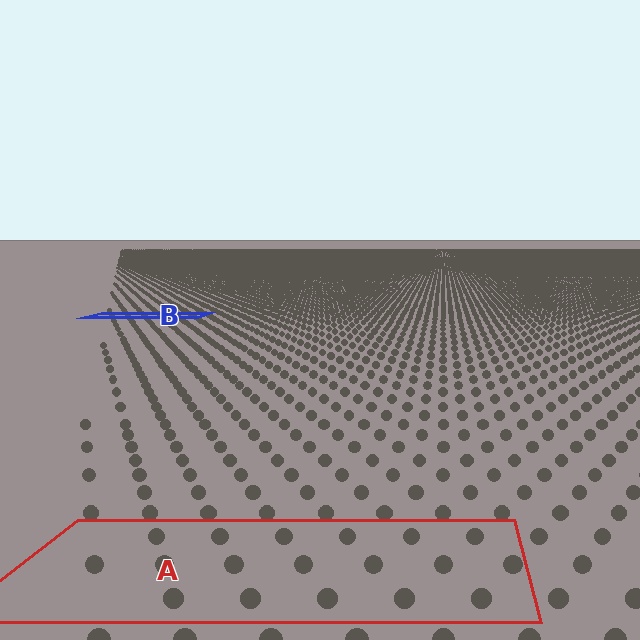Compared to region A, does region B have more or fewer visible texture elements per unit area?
Region B has more texture elements per unit area — they are packed more densely because it is farther away.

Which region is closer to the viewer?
Region A is closer. The texture elements there are larger and more spread out.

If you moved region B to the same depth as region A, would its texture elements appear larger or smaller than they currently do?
They would appear larger. At a closer depth, the same texture elements are projected at a bigger on-screen size.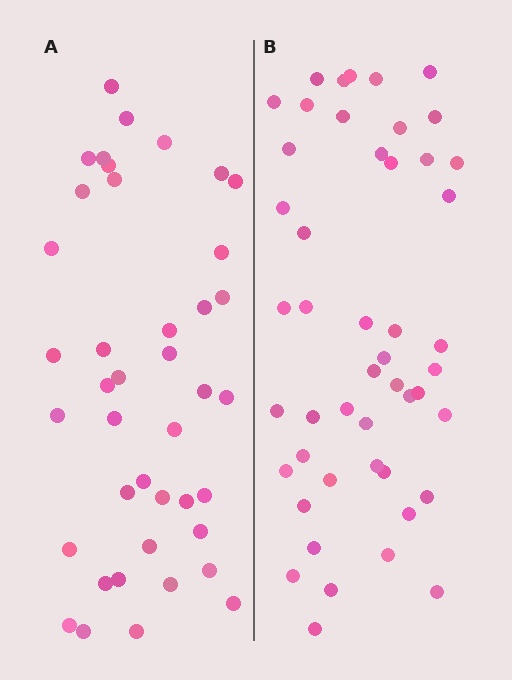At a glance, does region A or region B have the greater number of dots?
Region B (the right region) has more dots.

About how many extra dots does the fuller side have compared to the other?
Region B has roughly 8 or so more dots than region A.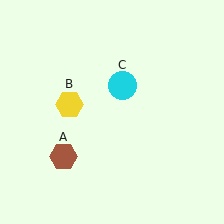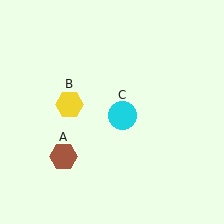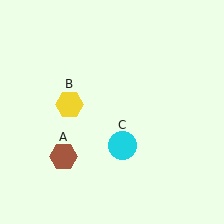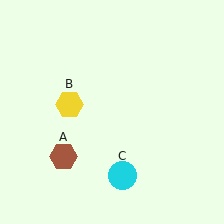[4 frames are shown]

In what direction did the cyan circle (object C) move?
The cyan circle (object C) moved down.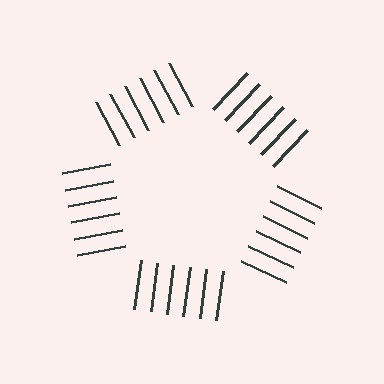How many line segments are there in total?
30 — 6 along each of the 5 edges.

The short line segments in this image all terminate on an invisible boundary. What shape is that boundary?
An illusory pentagon — the line segments terminate on its edges but no continuous stroke is drawn.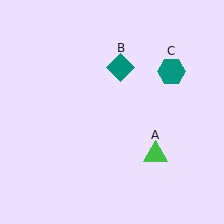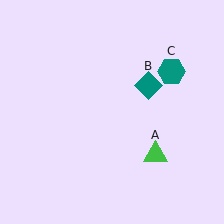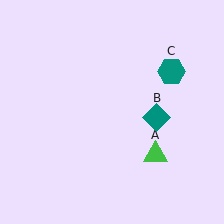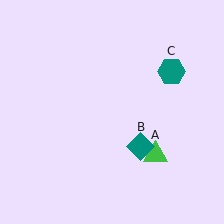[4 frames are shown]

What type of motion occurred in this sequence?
The teal diamond (object B) rotated clockwise around the center of the scene.